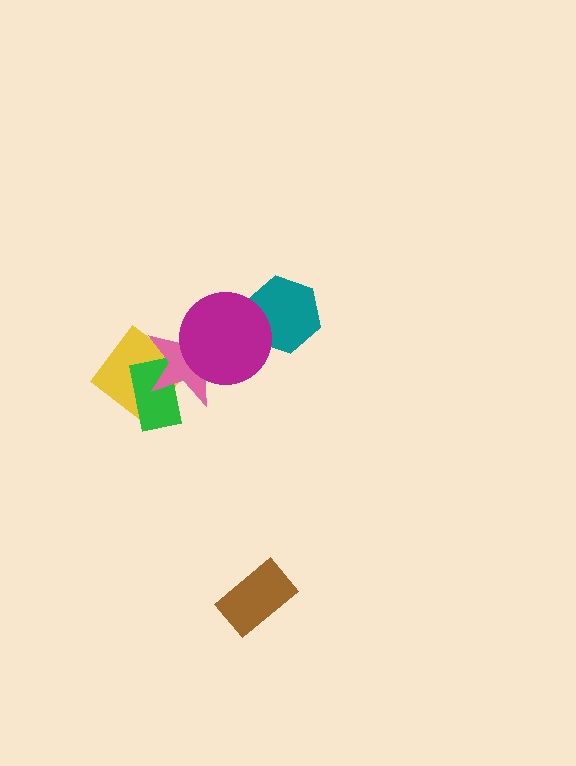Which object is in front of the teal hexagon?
The magenta circle is in front of the teal hexagon.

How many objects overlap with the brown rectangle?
0 objects overlap with the brown rectangle.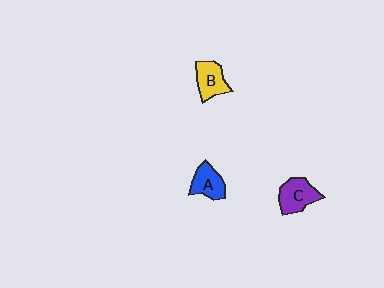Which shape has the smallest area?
Shape A (blue).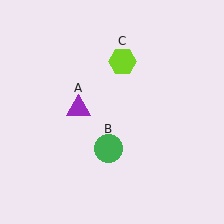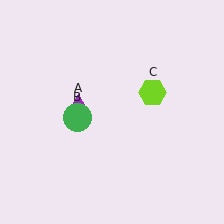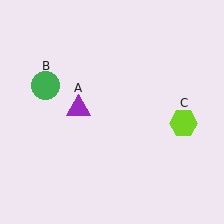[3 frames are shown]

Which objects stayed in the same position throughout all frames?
Purple triangle (object A) remained stationary.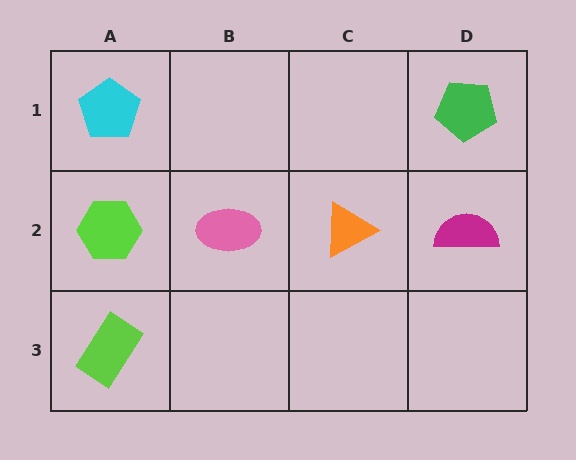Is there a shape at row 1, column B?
No, that cell is empty.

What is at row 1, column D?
A green pentagon.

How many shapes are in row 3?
1 shape.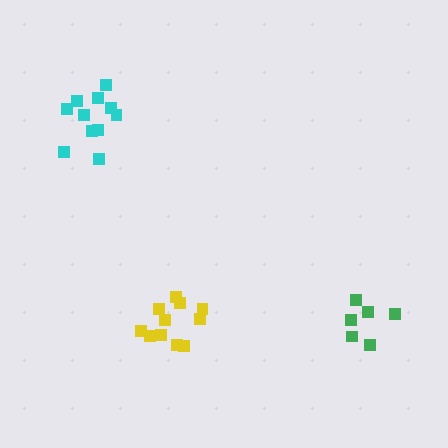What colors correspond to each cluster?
The clusters are colored: yellow, green, cyan.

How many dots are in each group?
Group 1: 11 dots, Group 2: 6 dots, Group 3: 11 dots (28 total).